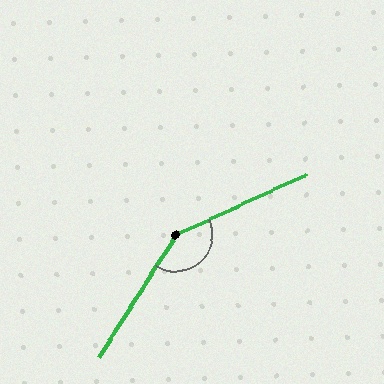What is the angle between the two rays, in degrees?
Approximately 148 degrees.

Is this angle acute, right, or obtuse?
It is obtuse.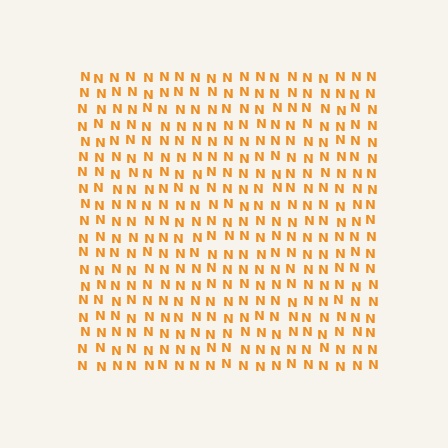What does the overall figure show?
The overall figure shows a square.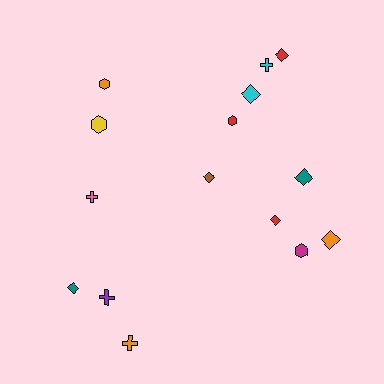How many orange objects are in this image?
There are 3 orange objects.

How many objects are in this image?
There are 15 objects.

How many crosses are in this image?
There are 4 crosses.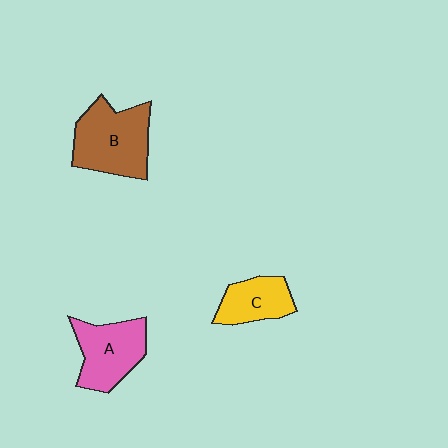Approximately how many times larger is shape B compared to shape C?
Approximately 1.7 times.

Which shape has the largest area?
Shape B (brown).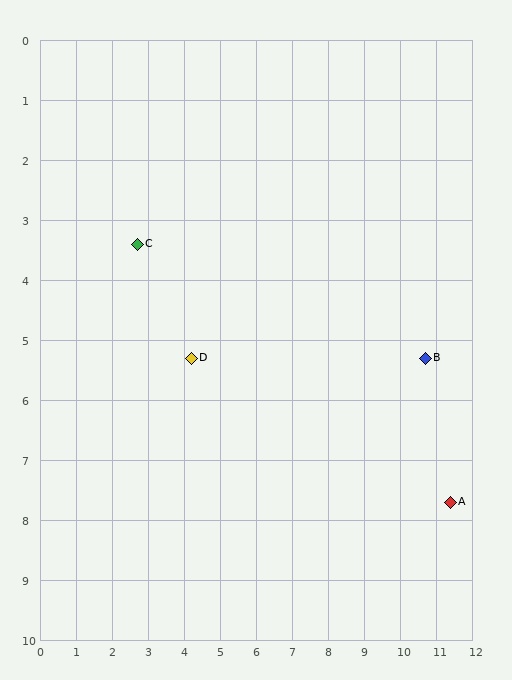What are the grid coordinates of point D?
Point D is at approximately (4.2, 5.3).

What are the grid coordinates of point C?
Point C is at approximately (2.7, 3.4).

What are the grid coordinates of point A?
Point A is at approximately (11.4, 7.7).